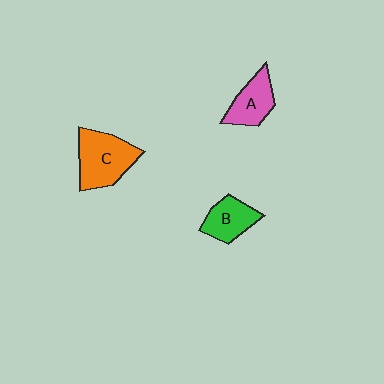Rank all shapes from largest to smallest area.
From largest to smallest: C (orange), A (pink), B (green).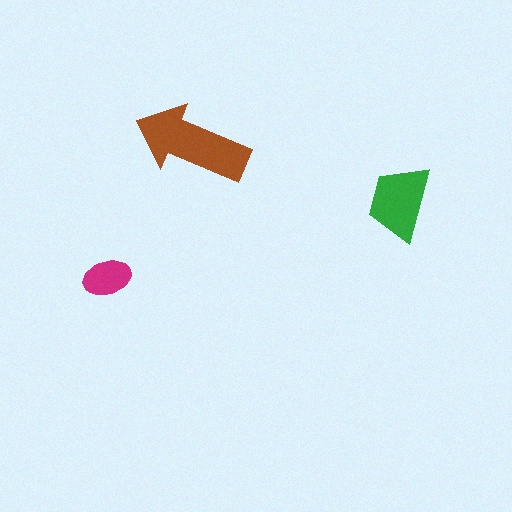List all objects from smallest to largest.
The magenta ellipse, the green trapezoid, the brown arrow.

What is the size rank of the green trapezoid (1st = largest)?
2nd.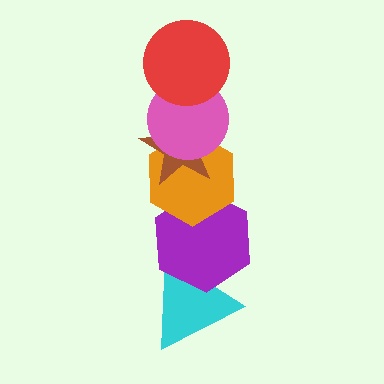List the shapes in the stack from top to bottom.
From top to bottom: the red circle, the pink circle, the brown star, the orange hexagon, the purple hexagon, the cyan triangle.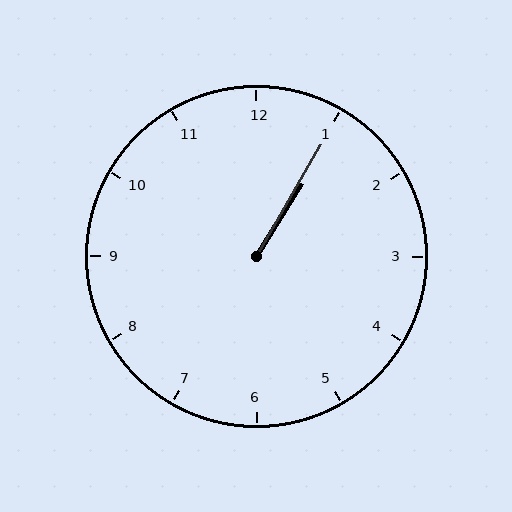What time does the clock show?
1:05.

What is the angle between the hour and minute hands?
Approximately 2 degrees.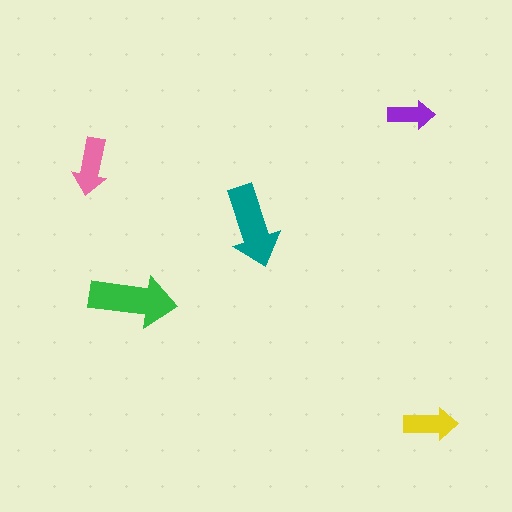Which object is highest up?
The purple arrow is topmost.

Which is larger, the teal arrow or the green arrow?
The green one.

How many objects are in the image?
There are 5 objects in the image.